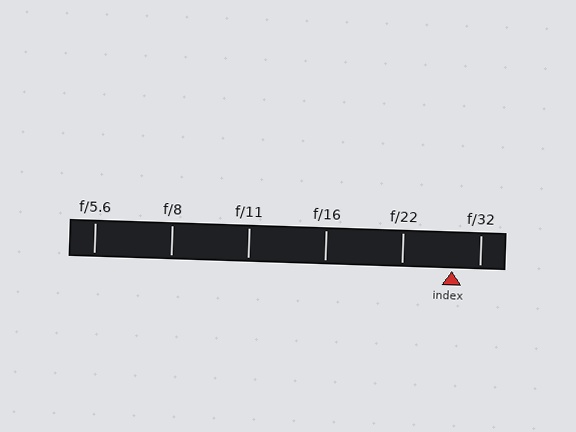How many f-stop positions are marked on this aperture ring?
There are 6 f-stop positions marked.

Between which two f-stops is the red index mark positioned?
The index mark is between f/22 and f/32.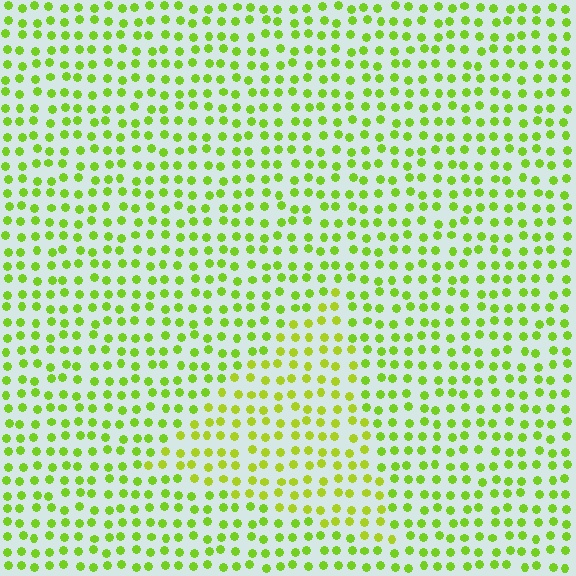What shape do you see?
I see a triangle.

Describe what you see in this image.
The image is filled with small lime elements in a uniform arrangement. A triangle-shaped region is visible where the elements are tinted to a slightly different hue, forming a subtle color boundary.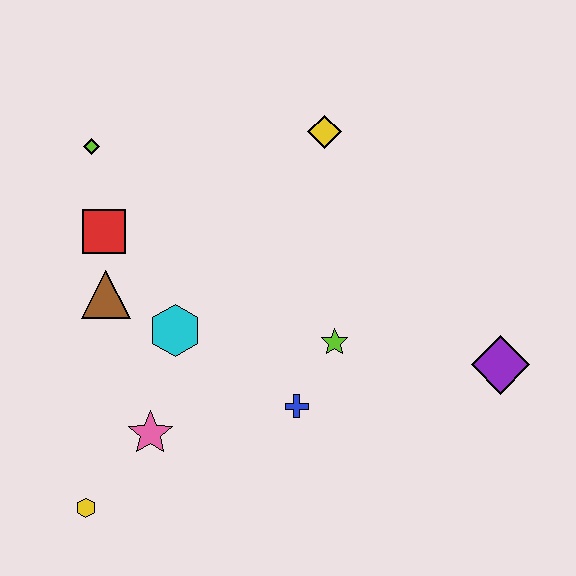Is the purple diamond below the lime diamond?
Yes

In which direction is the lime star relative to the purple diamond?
The lime star is to the left of the purple diamond.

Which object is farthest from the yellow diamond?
The yellow hexagon is farthest from the yellow diamond.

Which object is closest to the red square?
The brown triangle is closest to the red square.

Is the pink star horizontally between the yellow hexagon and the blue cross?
Yes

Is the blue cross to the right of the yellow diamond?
No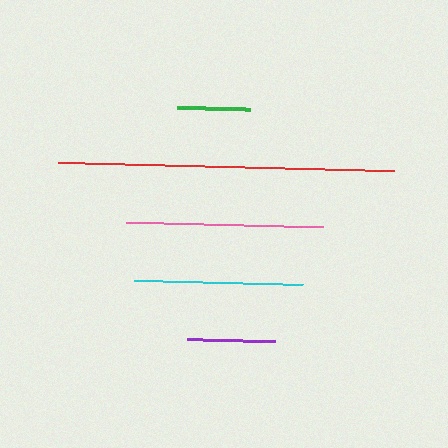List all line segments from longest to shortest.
From longest to shortest: red, pink, cyan, purple, green.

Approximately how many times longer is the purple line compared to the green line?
The purple line is approximately 1.2 times the length of the green line.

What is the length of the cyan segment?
The cyan segment is approximately 169 pixels long.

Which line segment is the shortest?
The green line is the shortest at approximately 72 pixels.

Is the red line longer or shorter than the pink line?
The red line is longer than the pink line.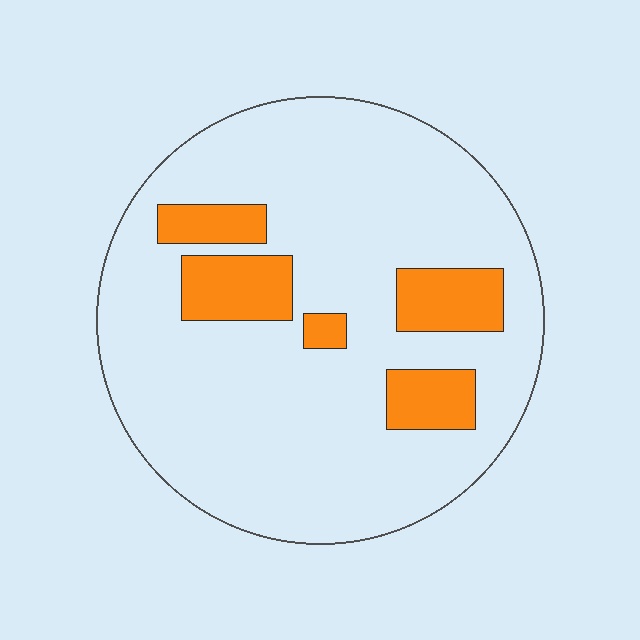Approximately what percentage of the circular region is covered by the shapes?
Approximately 15%.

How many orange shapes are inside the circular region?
5.